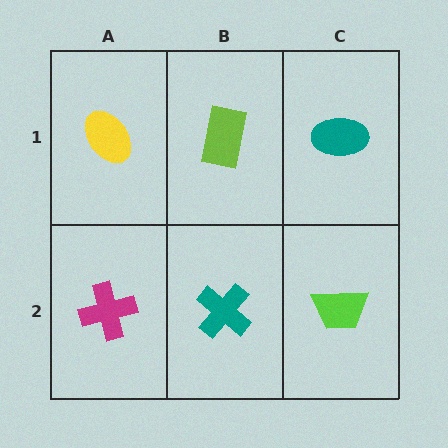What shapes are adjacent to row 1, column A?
A magenta cross (row 2, column A), a lime rectangle (row 1, column B).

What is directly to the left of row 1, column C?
A lime rectangle.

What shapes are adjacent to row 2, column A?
A yellow ellipse (row 1, column A), a teal cross (row 2, column B).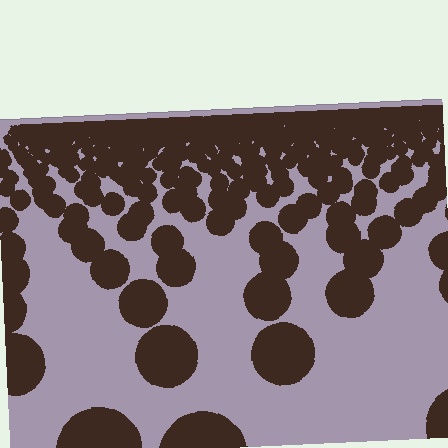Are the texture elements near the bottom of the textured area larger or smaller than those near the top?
Larger. Near the bottom, elements are closer to the viewer and appear at a bigger on-screen size.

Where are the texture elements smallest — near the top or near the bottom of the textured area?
Near the top.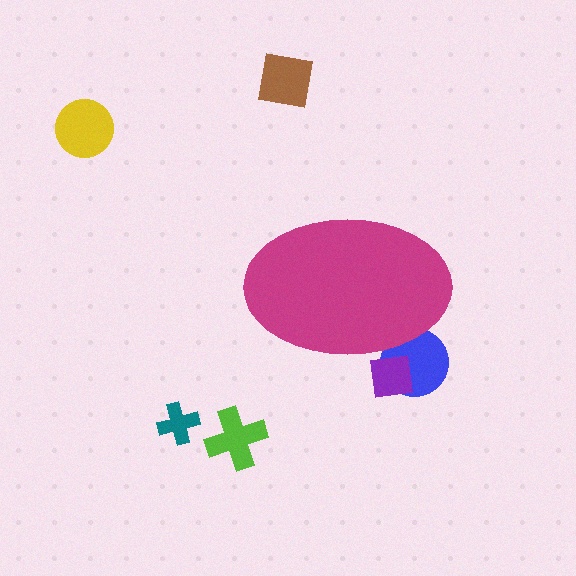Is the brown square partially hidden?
No, the brown square is fully visible.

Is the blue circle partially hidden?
Yes, the blue circle is partially hidden behind the magenta ellipse.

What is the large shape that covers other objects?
A magenta ellipse.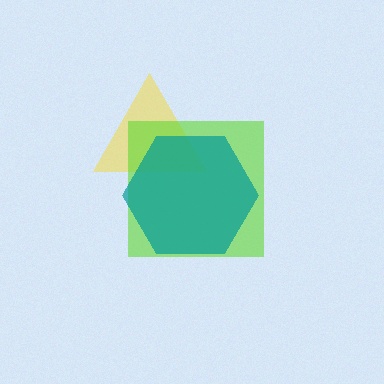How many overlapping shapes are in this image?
There are 3 overlapping shapes in the image.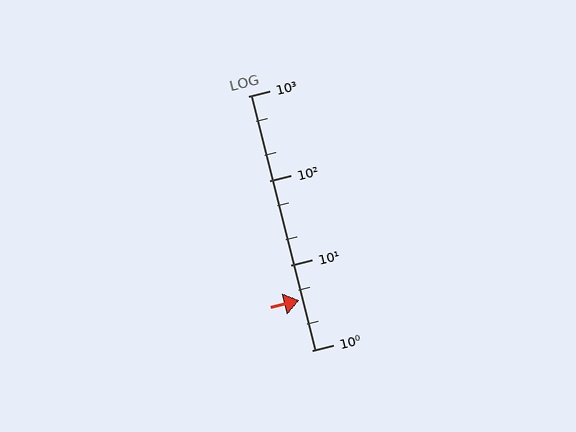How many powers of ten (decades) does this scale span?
The scale spans 3 decades, from 1 to 1000.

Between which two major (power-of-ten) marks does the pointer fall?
The pointer is between 1 and 10.